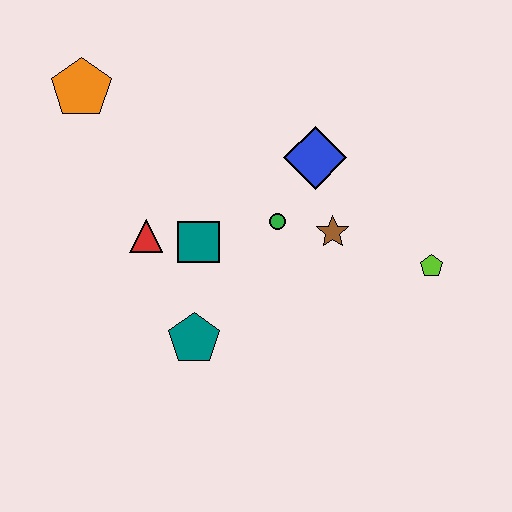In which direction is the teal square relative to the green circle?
The teal square is to the left of the green circle.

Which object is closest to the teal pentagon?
The teal square is closest to the teal pentagon.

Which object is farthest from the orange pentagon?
The lime pentagon is farthest from the orange pentagon.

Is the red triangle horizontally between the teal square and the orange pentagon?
Yes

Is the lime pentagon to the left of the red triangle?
No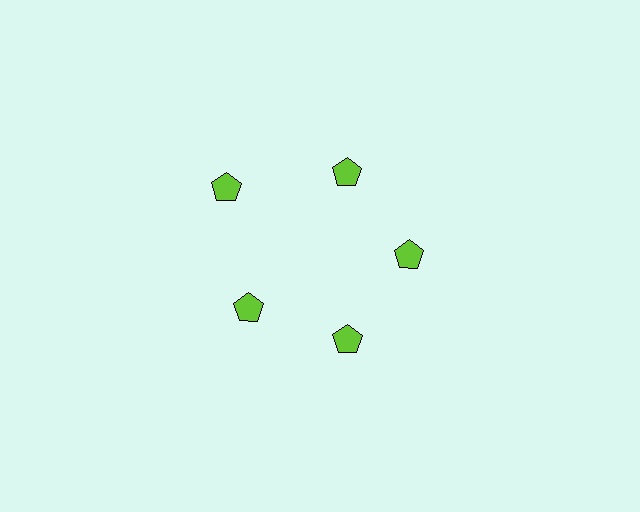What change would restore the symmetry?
The symmetry would be restored by moving it inward, back onto the ring so that all 5 pentagons sit at equal angles and equal distance from the center.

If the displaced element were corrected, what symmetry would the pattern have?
It would have 5-fold rotational symmetry — the pattern would map onto itself every 72 degrees.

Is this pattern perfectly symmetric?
No. The 5 lime pentagons are arranged in a ring, but one element near the 10 o'clock position is pushed outward from the center, breaking the 5-fold rotational symmetry.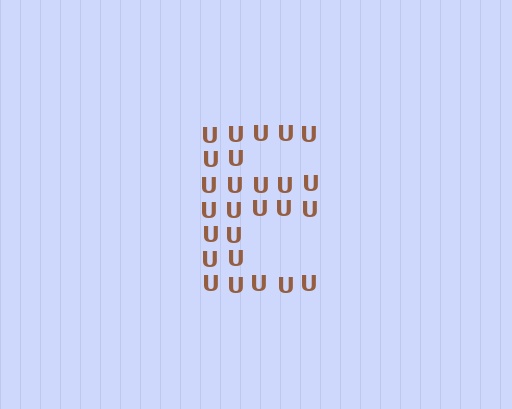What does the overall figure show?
The overall figure shows the letter E.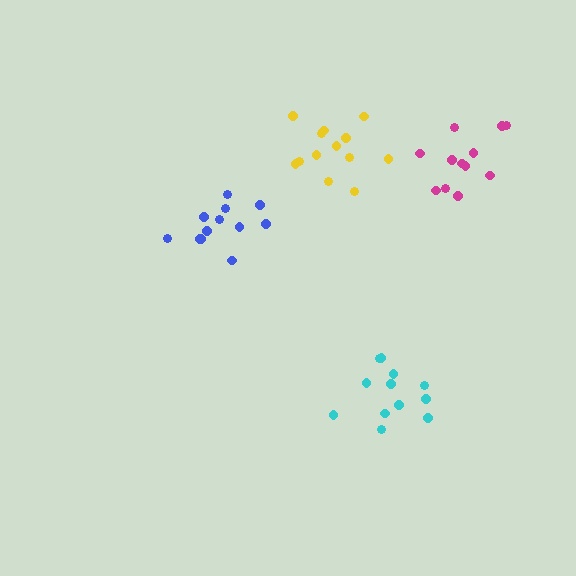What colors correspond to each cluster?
The clusters are colored: yellow, blue, magenta, cyan.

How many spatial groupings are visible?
There are 4 spatial groupings.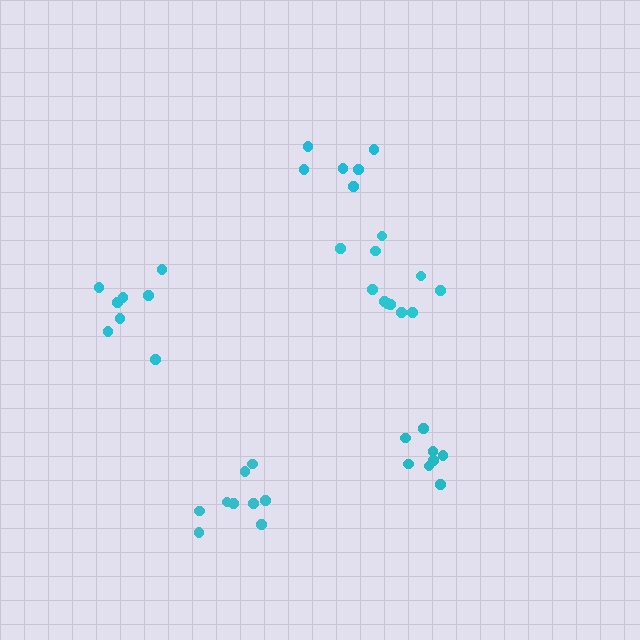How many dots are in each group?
Group 1: 6 dots, Group 2: 11 dots, Group 3: 8 dots, Group 4: 8 dots, Group 5: 9 dots (42 total).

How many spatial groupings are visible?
There are 5 spatial groupings.